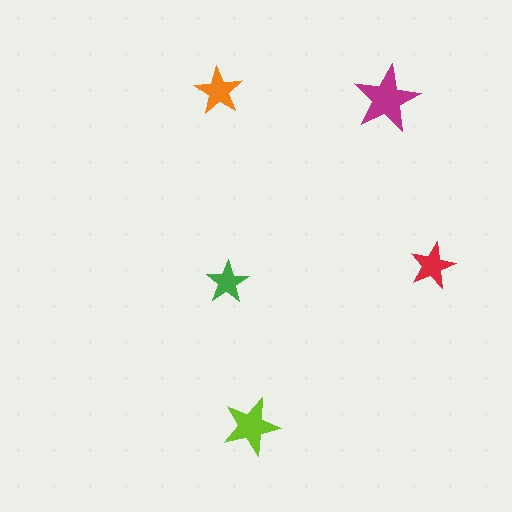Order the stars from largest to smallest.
the magenta one, the lime one, the orange one, the red one, the green one.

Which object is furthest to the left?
The orange star is leftmost.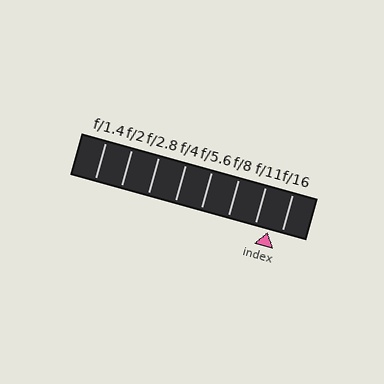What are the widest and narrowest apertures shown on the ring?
The widest aperture shown is f/1.4 and the narrowest is f/16.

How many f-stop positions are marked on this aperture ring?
There are 8 f-stop positions marked.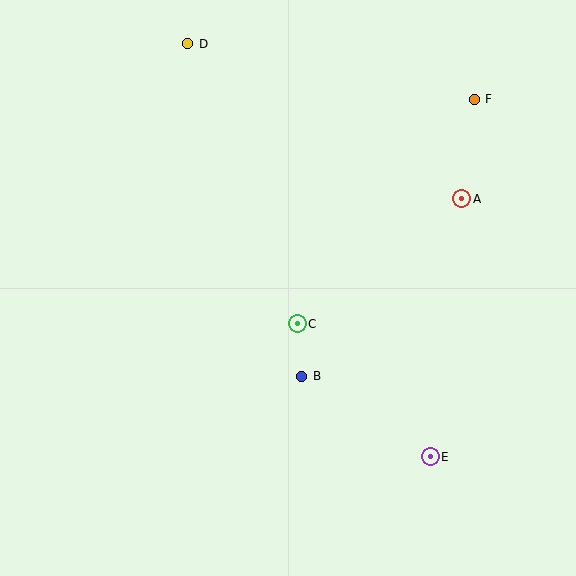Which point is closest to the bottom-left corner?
Point B is closest to the bottom-left corner.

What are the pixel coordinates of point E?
Point E is at (430, 457).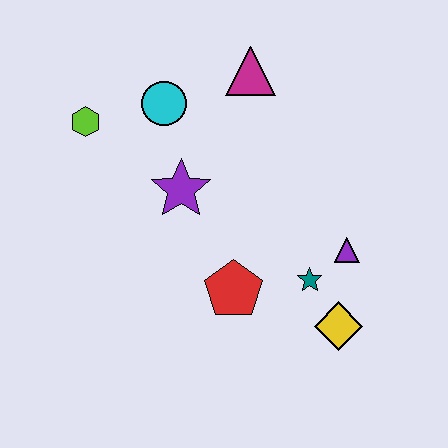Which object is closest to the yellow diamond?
The teal star is closest to the yellow diamond.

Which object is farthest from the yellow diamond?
The lime hexagon is farthest from the yellow diamond.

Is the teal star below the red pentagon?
No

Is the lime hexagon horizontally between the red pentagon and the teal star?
No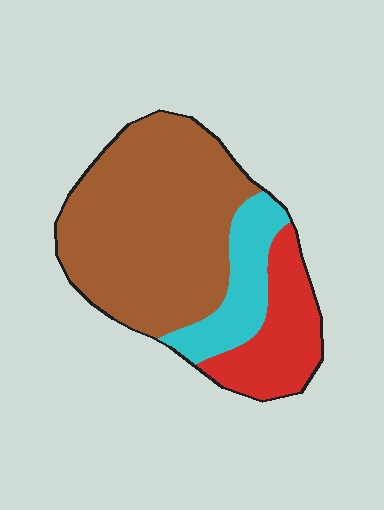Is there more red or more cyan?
Red.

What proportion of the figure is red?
Red covers about 20% of the figure.